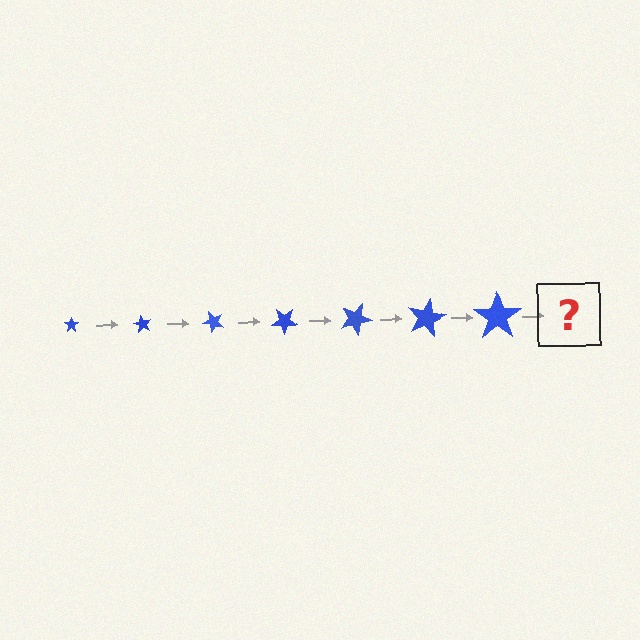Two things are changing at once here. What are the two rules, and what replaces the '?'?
The two rules are that the star grows larger each step and it rotates 60 degrees each step. The '?' should be a star, larger than the previous one and rotated 420 degrees from the start.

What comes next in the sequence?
The next element should be a star, larger than the previous one and rotated 420 degrees from the start.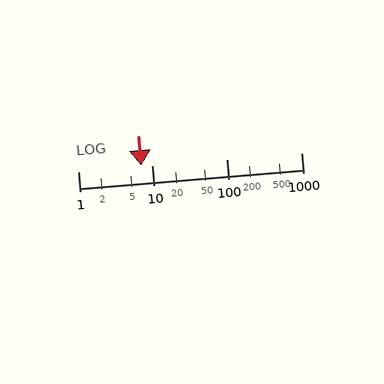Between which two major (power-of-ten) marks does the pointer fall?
The pointer is between 1 and 10.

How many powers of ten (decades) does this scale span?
The scale spans 3 decades, from 1 to 1000.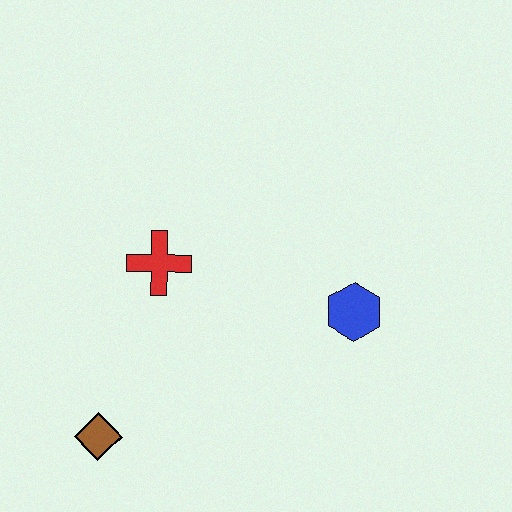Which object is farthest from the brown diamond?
The blue hexagon is farthest from the brown diamond.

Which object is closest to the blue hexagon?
The red cross is closest to the blue hexagon.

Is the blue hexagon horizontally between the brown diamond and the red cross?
No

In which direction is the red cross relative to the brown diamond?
The red cross is above the brown diamond.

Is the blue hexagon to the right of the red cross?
Yes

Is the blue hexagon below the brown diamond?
No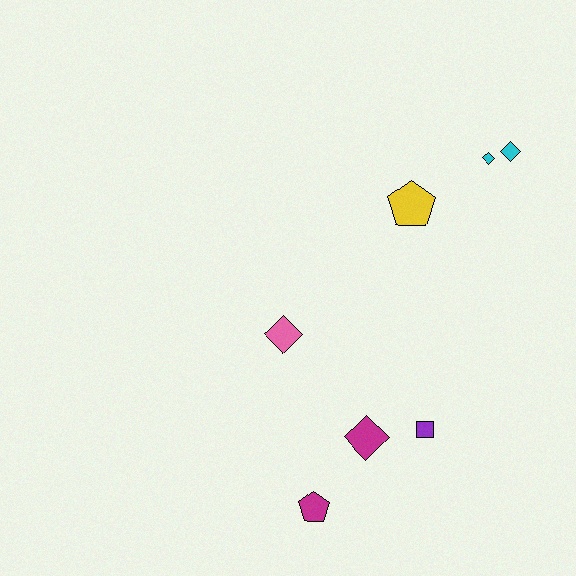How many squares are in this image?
There is 1 square.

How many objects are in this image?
There are 7 objects.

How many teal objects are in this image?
There are no teal objects.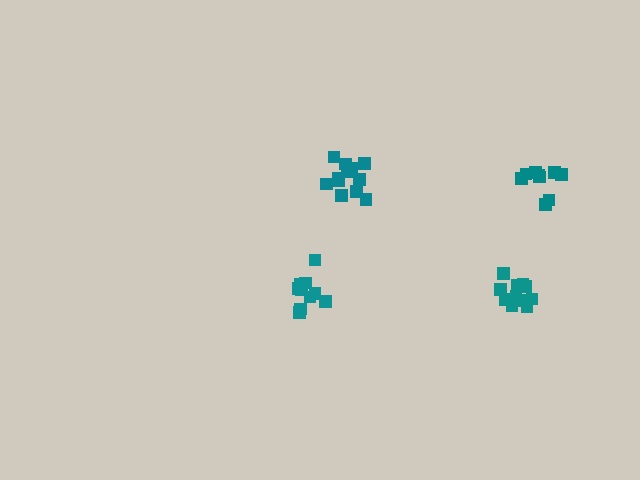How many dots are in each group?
Group 1: 12 dots, Group 2: 9 dots, Group 3: 11 dots, Group 4: 11 dots (43 total).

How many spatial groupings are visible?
There are 4 spatial groupings.